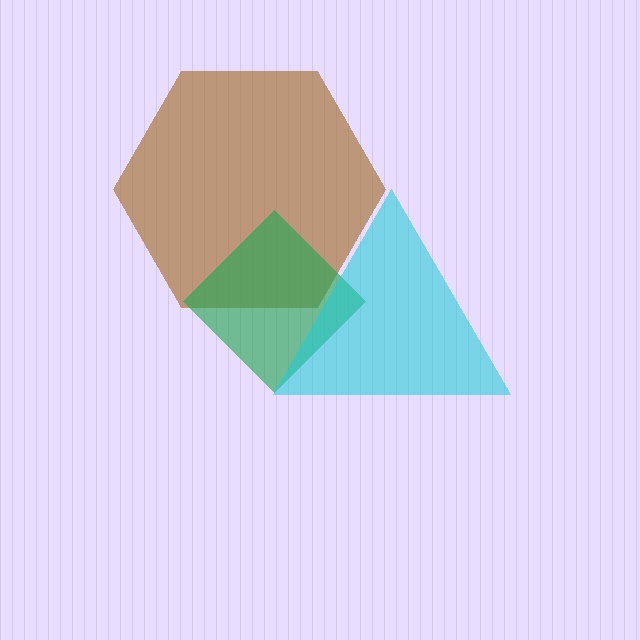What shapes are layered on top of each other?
The layered shapes are: a brown hexagon, a green diamond, a cyan triangle.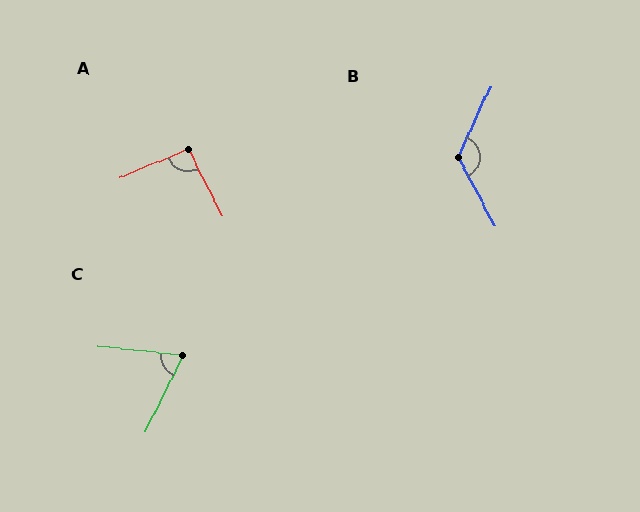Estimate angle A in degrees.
Approximately 94 degrees.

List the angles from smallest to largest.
C (70°), A (94°), B (127°).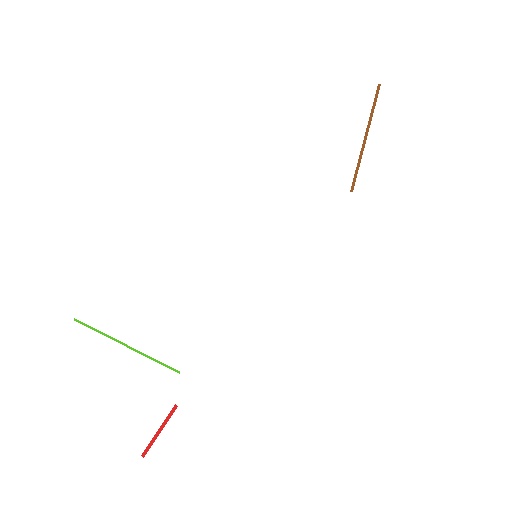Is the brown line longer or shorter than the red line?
The brown line is longer than the red line.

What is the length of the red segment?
The red segment is approximately 61 pixels long.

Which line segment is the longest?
The lime line is the longest at approximately 118 pixels.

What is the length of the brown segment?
The brown segment is approximately 111 pixels long.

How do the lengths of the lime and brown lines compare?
The lime and brown lines are approximately the same length.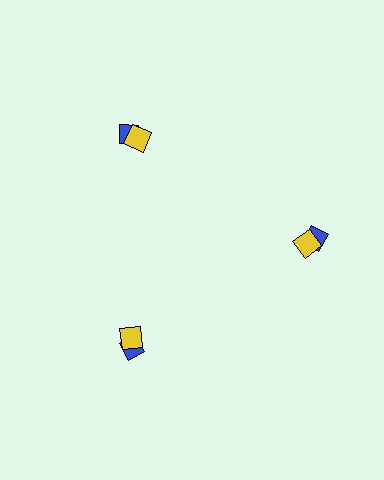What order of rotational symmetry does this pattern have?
This pattern has 3-fold rotational symmetry.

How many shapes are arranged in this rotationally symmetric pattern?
There are 6 shapes, arranged in 3 groups of 2.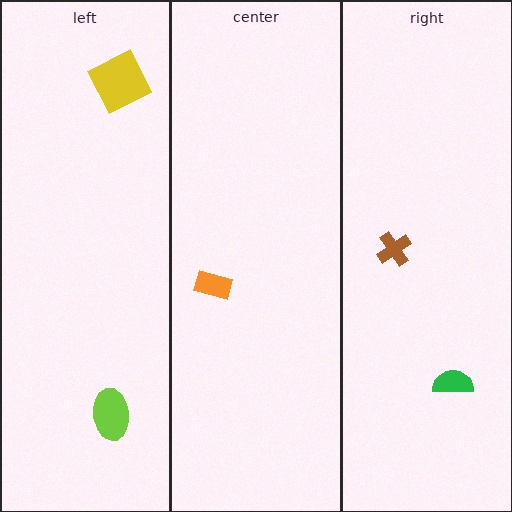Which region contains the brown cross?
The right region.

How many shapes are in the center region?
1.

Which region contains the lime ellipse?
The left region.